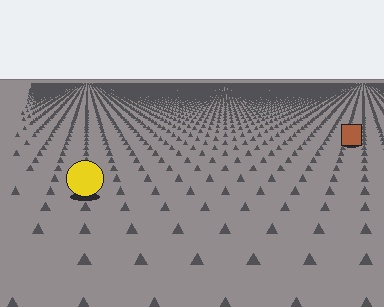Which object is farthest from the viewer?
The brown square is farthest from the viewer. It appears smaller and the ground texture around it is denser.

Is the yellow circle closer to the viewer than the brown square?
Yes. The yellow circle is closer — you can tell from the texture gradient: the ground texture is coarser near it.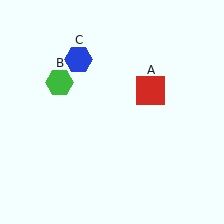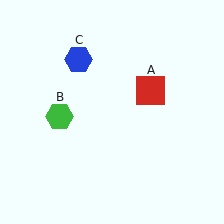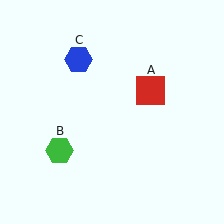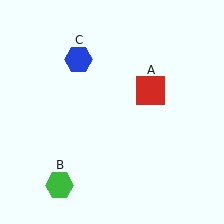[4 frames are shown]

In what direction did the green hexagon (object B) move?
The green hexagon (object B) moved down.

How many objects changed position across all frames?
1 object changed position: green hexagon (object B).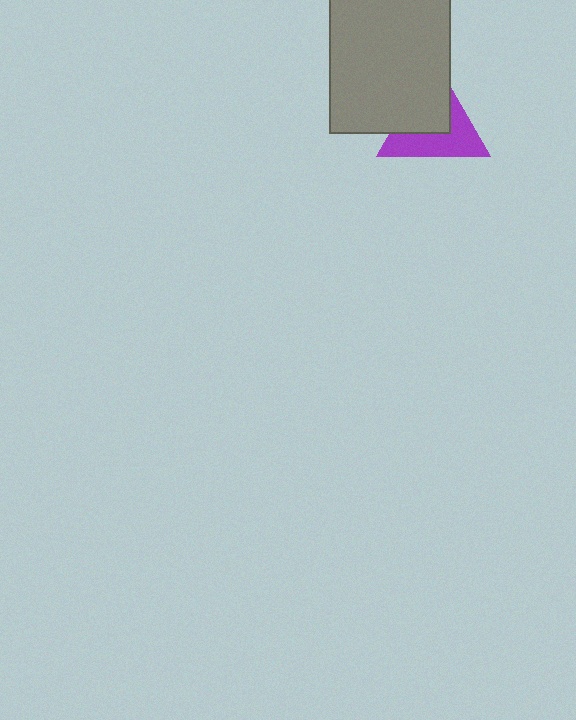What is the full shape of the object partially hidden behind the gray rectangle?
The partially hidden object is a purple triangle.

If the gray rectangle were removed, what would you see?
You would see the complete purple triangle.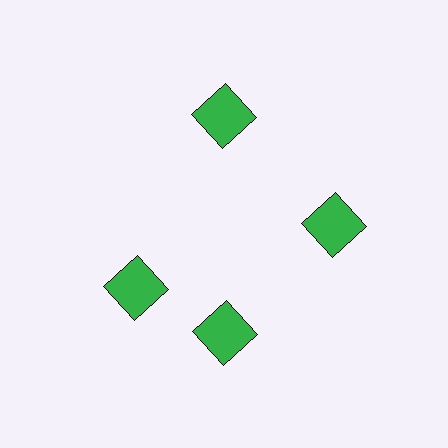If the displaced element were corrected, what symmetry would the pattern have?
It would have 4-fold rotational symmetry — the pattern would map onto itself every 90 degrees.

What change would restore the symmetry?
The symmetry would be restored by rotating it back into even spacing with its neighbors so that all 4 squares sit at equal angles and equal distance from the center.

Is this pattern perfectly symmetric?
No. The 4 green squares are arranged in a ring, but one element near the 9 o'clock position is rotated out of alignment along the ring, breaking the 4-fold rotational symmetry.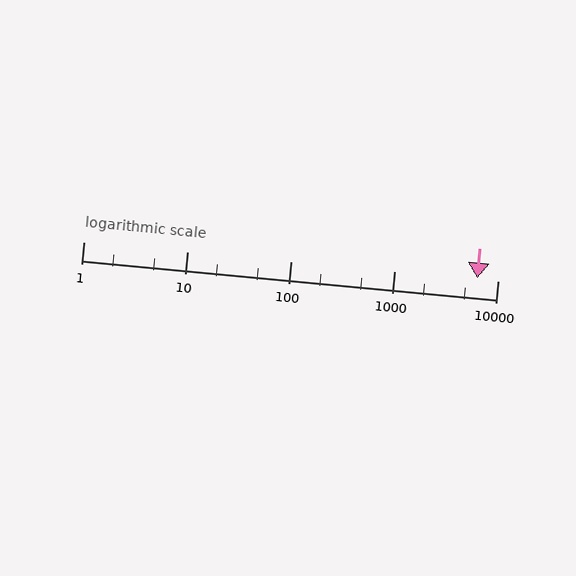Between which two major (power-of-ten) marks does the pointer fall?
The pointer is between 1000 and 10000.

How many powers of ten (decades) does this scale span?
The scale spans 4 decades, from 1 to 10000.